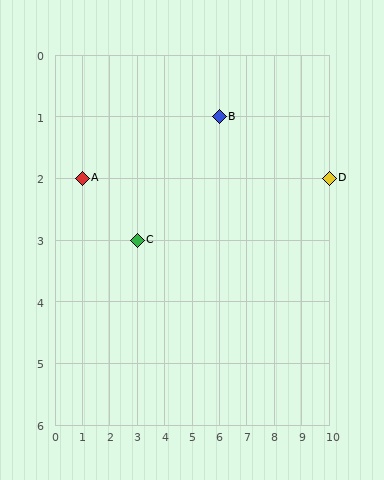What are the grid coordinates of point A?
Point A is at grid coordinates (1, 2).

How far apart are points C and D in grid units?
Points C and D are 7 columns and 1 row apart (about 7.1 grid units diagonally).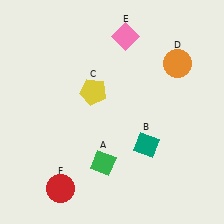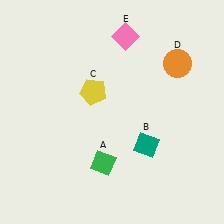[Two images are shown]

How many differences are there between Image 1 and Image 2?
There is 1 difference between the two images.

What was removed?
The red circle (F) was removed in Image 2.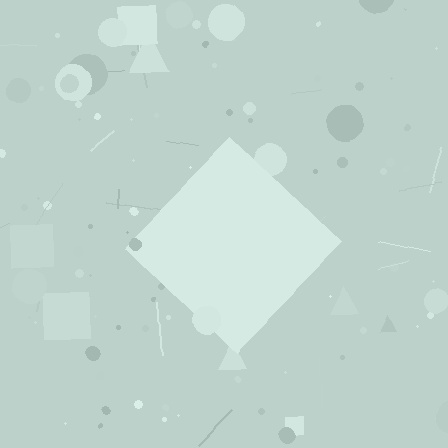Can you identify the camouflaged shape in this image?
The camouflaged shape is a diamond.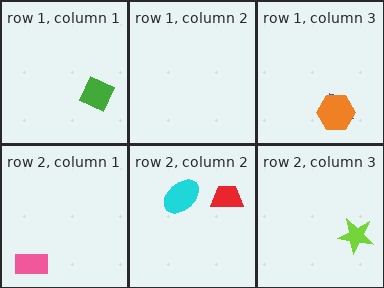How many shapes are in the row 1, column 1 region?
1.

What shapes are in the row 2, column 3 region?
The lime star.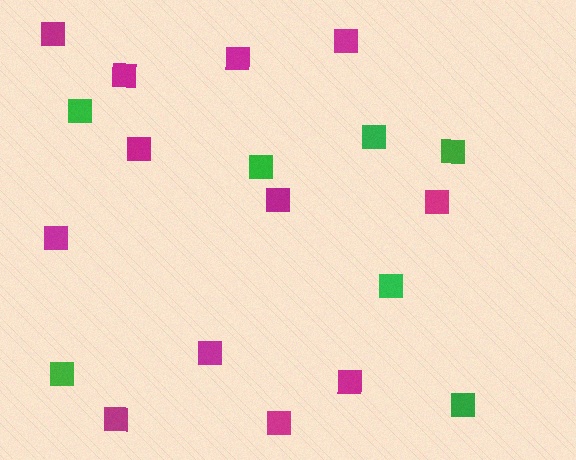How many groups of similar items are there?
There are 2 groups: one group of magenta squares (12) and one group of green squares (7).